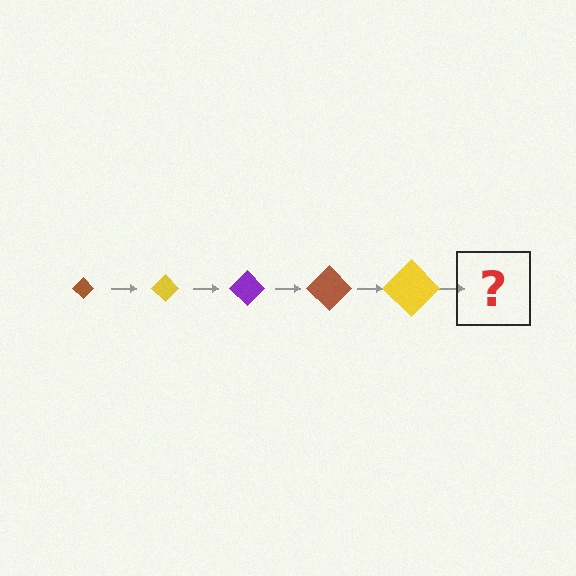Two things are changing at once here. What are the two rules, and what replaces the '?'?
The two rules are that the diamond grows larger each step and the color cycles through brown, yellow, and purple. The '?' should be a purple diamond, larger than the previous one.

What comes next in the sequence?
The next element should be a purple diamond, larger than the previous one.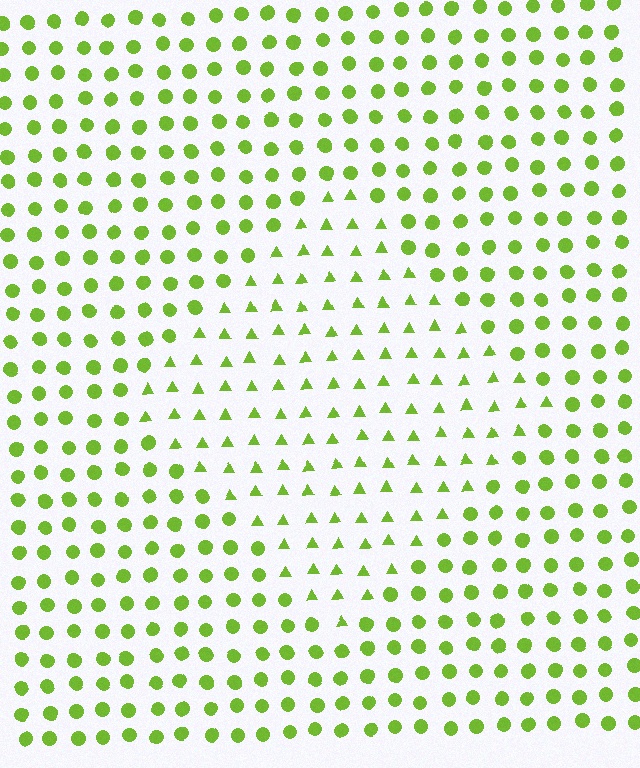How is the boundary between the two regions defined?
The boundary is defined by a change in element shape: triangles inside vs. circles outside. All elements share the same color and spacing.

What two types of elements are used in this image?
The image uses triangles inside the diamond region and circles outside it.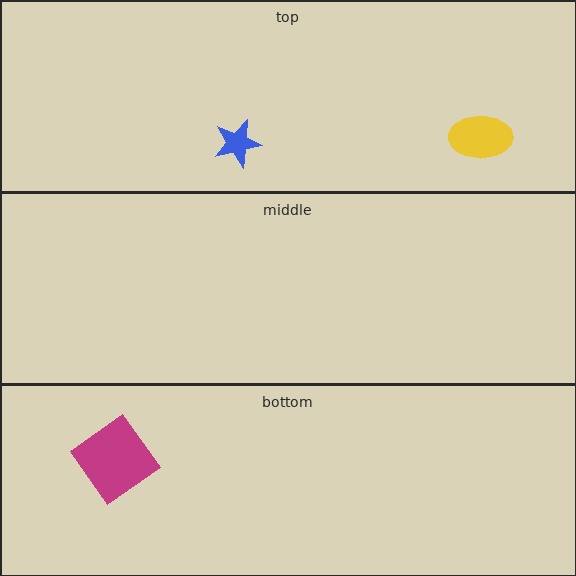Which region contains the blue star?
The top region.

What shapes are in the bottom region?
The magenta diamond.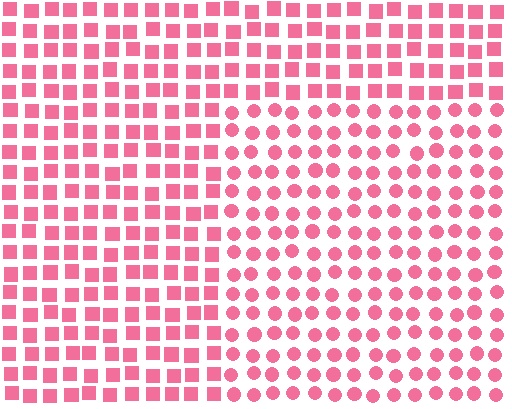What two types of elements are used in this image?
The image uses circles inside the rectangle region and squares outside it.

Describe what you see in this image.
The image is filled with small pink elements arranged in a uniform grid. A rectangle-shaped region contains circles, while the surrounding area contains squares. The boundary is defined purely by the change in element shape.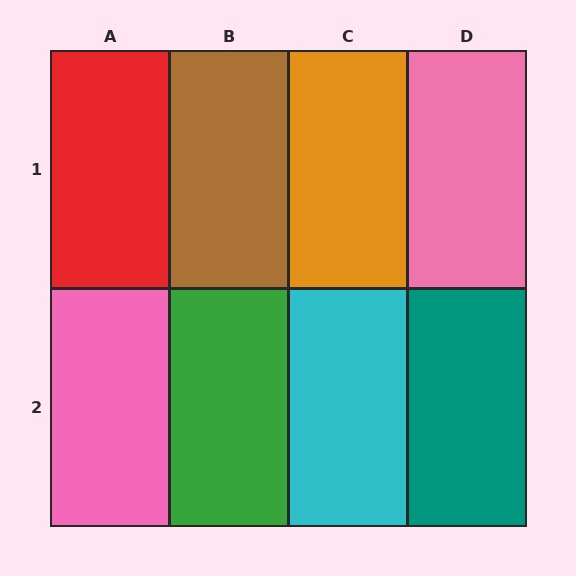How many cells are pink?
2 cells are pink.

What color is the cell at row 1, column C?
Orange.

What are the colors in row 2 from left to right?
Pink, green, cyan, teal.